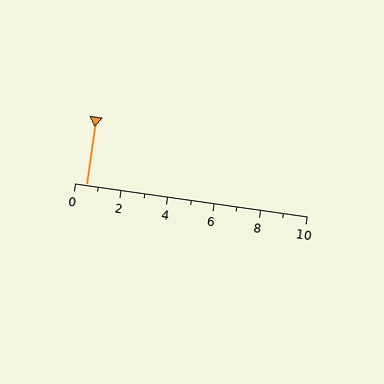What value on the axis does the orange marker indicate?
The marker indicates approximately 0.5.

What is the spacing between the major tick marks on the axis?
The major ticks are spaced 2 apart.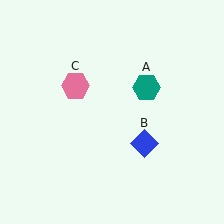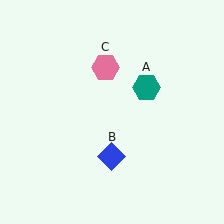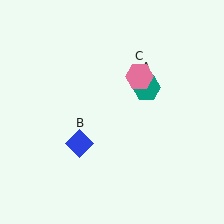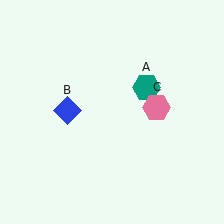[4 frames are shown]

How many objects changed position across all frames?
2 objects changed position: blue diamond (object B), pink hexagon (object C).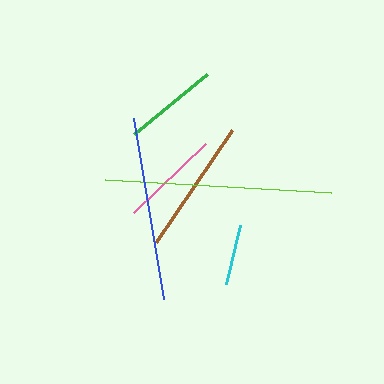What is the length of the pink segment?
The pink segment is approximately 99 pixels long.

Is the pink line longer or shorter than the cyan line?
The pink line is longer than the cyan line.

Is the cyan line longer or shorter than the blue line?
The blue line is longer than the cyan line.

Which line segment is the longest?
The lime line is the longest at approximately 226 pixels.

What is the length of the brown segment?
The brown segment is approximately 136 pixels long.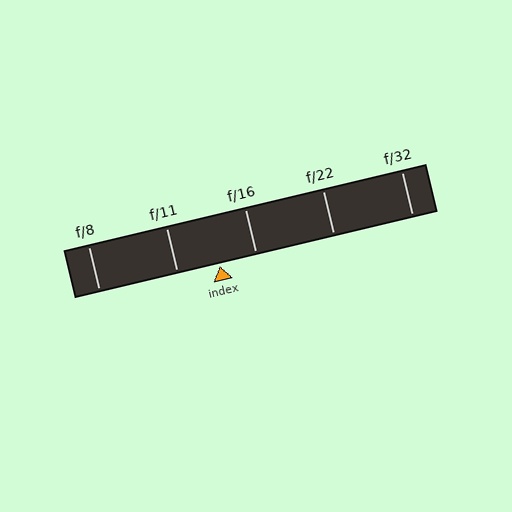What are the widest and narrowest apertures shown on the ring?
The widest aperture shown is f/8 and the narrowest is f/32.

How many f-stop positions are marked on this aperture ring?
There are 5 f-stop positions marked.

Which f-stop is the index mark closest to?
The index mark is closest to f/16.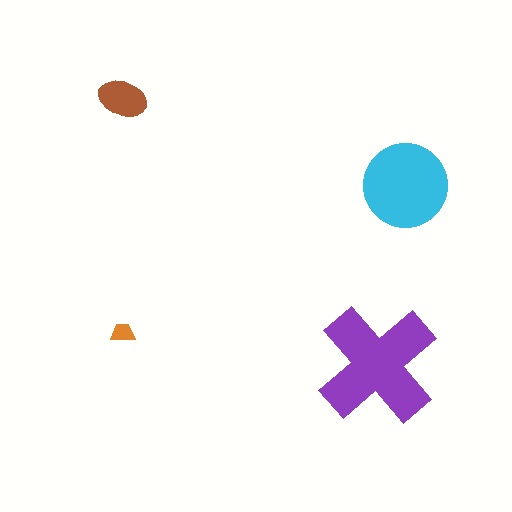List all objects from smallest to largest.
The orange trapezoid, the brown ellipse, the cyan circle, the purple cross.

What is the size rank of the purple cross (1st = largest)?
1st.